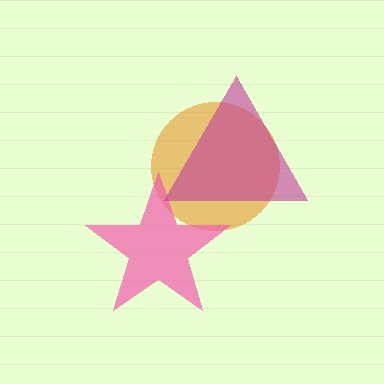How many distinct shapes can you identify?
There are 3 distinct shapes: an orange circle, a pink star, a magenta triangle.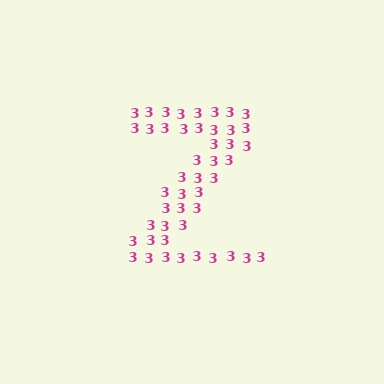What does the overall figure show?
The overall figure shows the letter Z.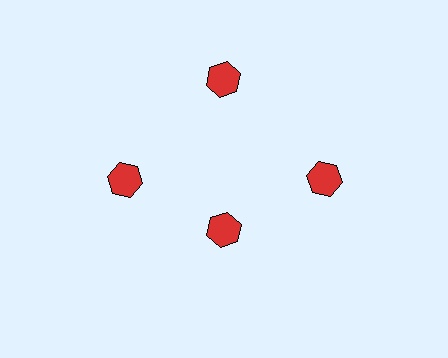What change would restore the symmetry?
The symmetry would be restored by moving it outward, back onto the ring so that all 4 hexagons sit at equal angles and equal distance from the center.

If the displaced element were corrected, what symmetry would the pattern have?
It would have 4-fold rotational symmetry — the pattern would map onto itself every 90 degrees.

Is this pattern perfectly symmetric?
No. The 4 red hexagons are arranged in a ring, but one element near the 6 o'clock position is pulled inward toward the center, breaking the 4-fold rotational symmetry.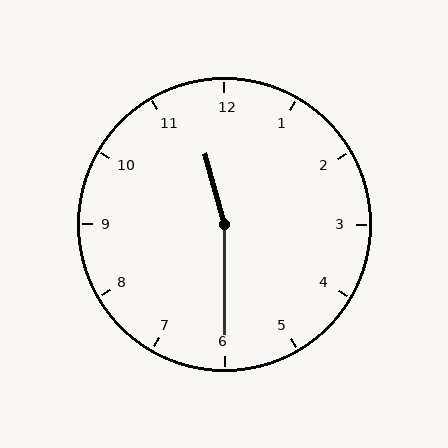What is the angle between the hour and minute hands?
Approximately 165 degrees.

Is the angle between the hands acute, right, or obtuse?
It is obtuse.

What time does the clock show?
11:30.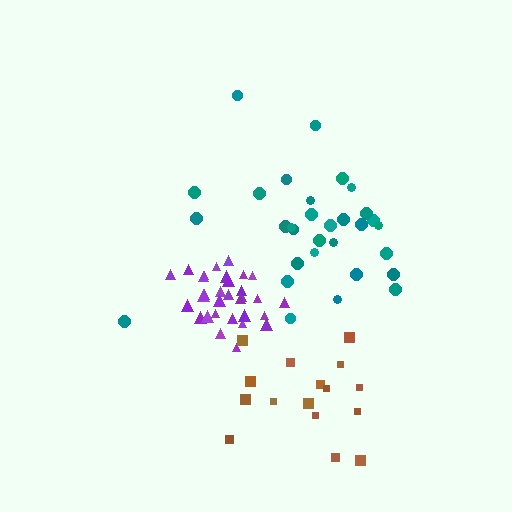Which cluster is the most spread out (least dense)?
Teal.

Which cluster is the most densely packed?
Purple.